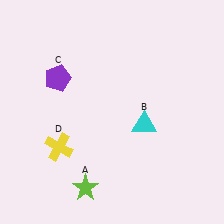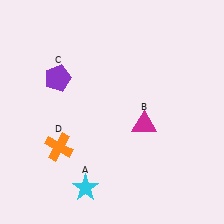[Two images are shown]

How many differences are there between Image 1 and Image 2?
There are 3 differences between the two images.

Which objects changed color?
A changed from lime to cyan. B changed from cyan to magenta. D changed from yellow to orange.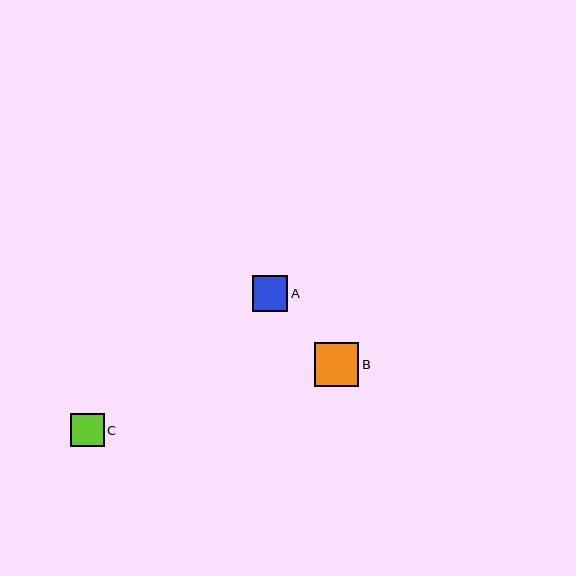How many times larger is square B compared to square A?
Square B is approximately 1.2 times the size of square A.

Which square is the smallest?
Square C is the smallest with a size of approximately 33 pixels.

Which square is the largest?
Square B is the largest with a size of approximately 44 pixels.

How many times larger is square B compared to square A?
Square B is approximately 1.2 times the size of square A.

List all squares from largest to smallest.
From largest to smallest: B, A, C.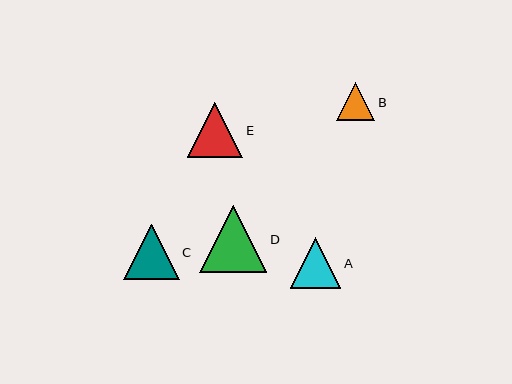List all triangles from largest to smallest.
From largest to smallest: D, C, E, A, B.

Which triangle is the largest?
Triangle D is the largest with a size of approximately 67 pixels.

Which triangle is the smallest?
Triangle B is the smallest with a size of approximately 38 pixels.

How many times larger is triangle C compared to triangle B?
Triangle C is approximately 1.5 times the size of triangle B.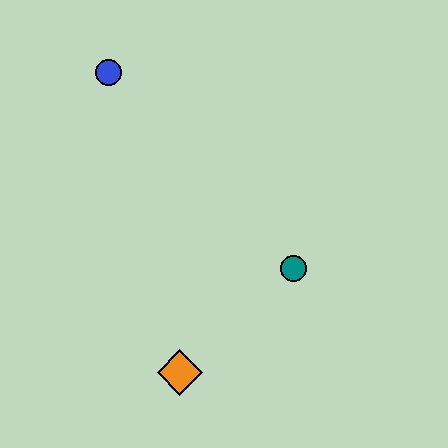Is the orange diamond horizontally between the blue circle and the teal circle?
Yes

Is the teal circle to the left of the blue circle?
No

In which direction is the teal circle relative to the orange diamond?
The teal circle is to the right of the orange diamond.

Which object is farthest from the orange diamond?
The blue circle is farthest from the orange diamond.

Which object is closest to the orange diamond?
The teal circle is closest to the orange diamond.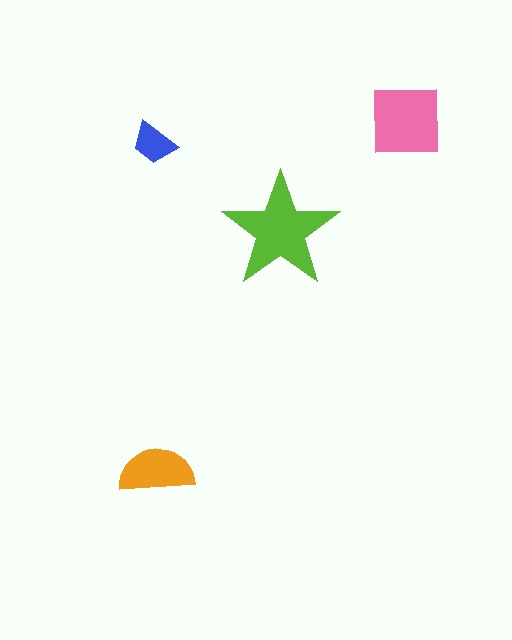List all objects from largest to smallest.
The lime star, the pink square, the orange semicircle, the blue trapezoid.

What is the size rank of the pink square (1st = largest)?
2nd.